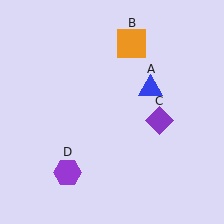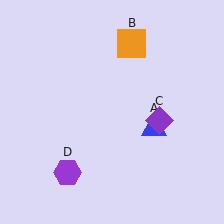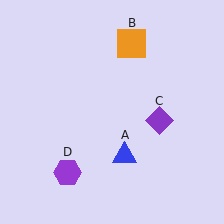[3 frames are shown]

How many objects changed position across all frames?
1 object changed position: blue triangle (object A).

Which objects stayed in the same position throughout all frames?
Orange square (object B) and purple diamond (object C) and purple hexagon (object D) remained stationary.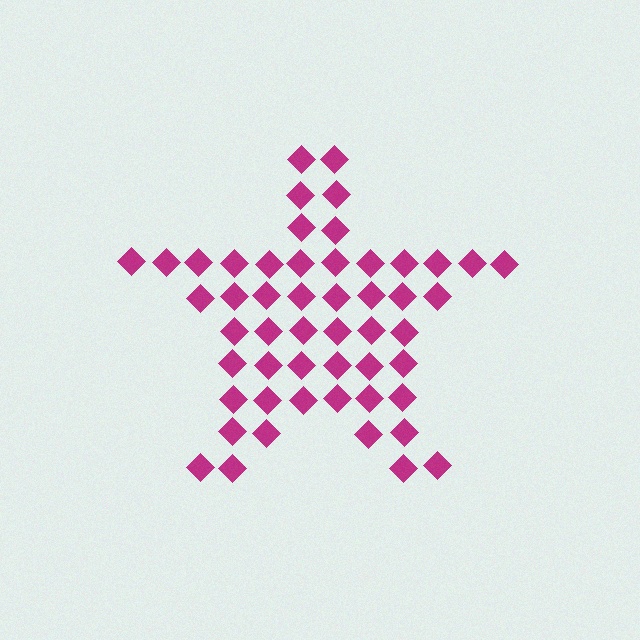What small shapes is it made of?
It is made of small diamonds.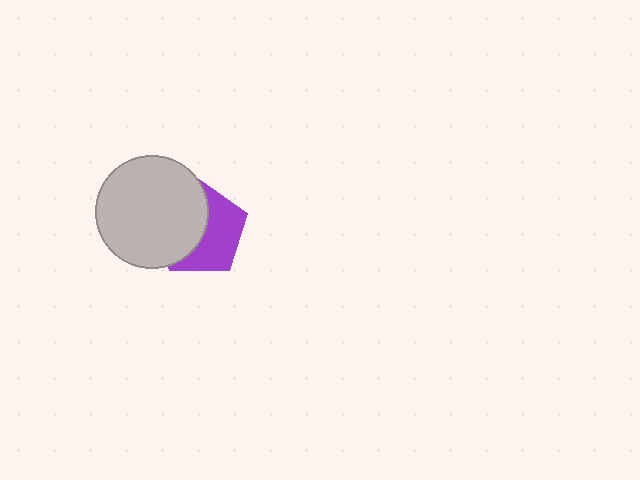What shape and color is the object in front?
The object in front is a light gray circle.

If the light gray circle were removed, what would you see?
You would see the complete purple pentagon.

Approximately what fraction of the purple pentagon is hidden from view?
Roughly 50% of the purple pentagon is hidden behind the light gray circle.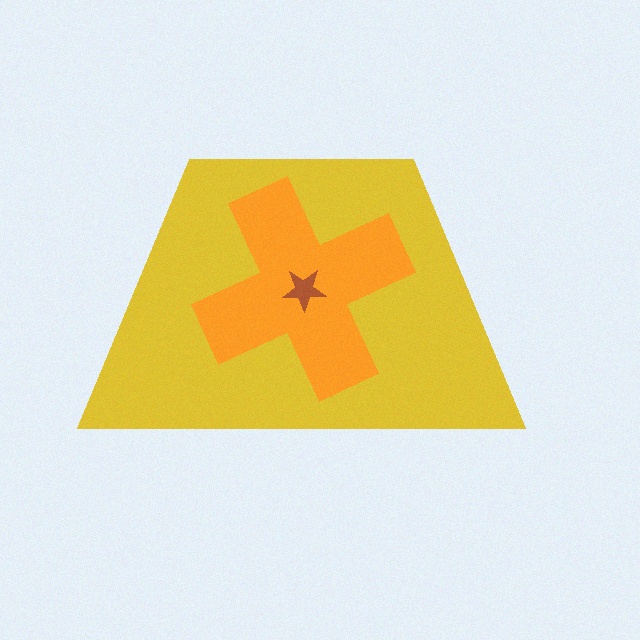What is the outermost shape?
The yellow trapezoid.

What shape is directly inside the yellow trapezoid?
The orange cross.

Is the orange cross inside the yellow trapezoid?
Yes.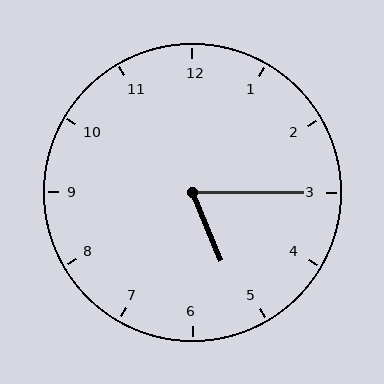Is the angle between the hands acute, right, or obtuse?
It is acute.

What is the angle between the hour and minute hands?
Approximately 68 degrees.